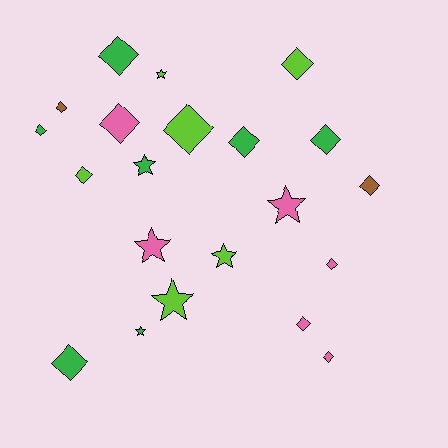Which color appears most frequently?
Green, with 7 objects.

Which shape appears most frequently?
Diamond, with 14 objects.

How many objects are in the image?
There are 21 objects.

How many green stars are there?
There are 2 green stars.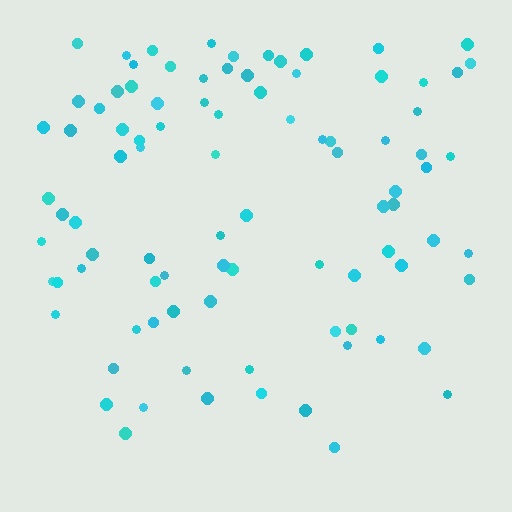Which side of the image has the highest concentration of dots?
The top.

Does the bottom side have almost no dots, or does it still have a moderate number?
Still a moderate number, just noticeably fewer than the top.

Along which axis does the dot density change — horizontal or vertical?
Vertical.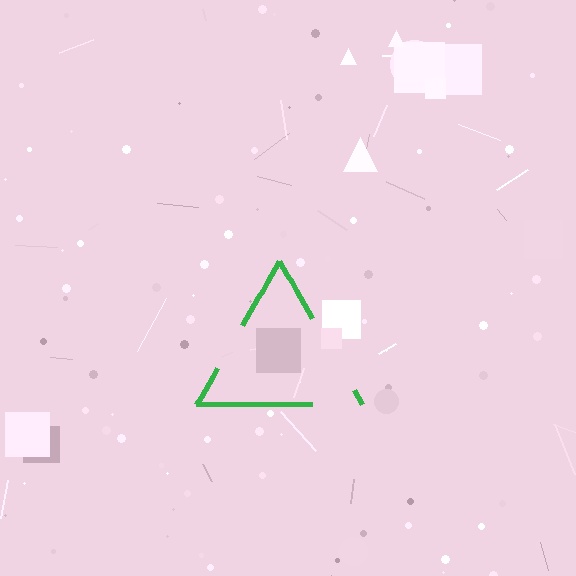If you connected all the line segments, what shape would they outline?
They would outline a triangle.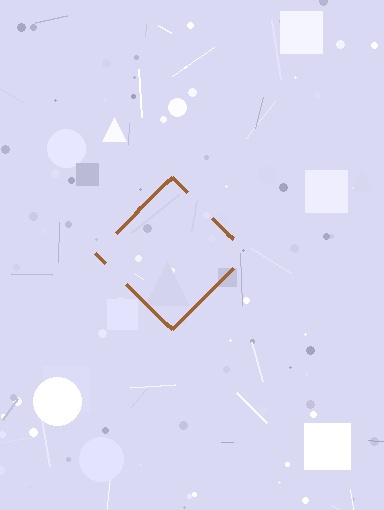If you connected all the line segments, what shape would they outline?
They would outline a diamond.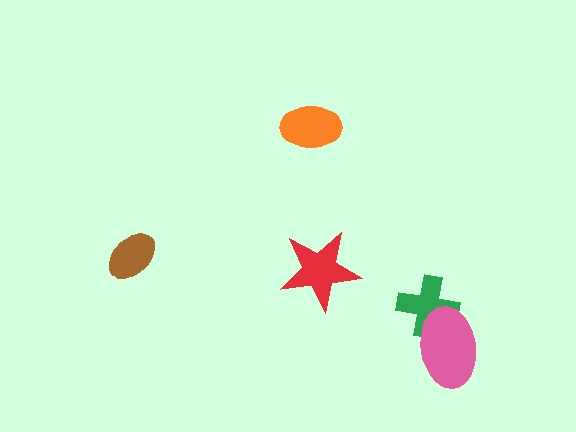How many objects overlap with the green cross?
1 object overlaps with the green cross.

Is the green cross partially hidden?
Yes, it is partially covered by another shape.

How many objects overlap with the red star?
0 objects overlap with the red star.